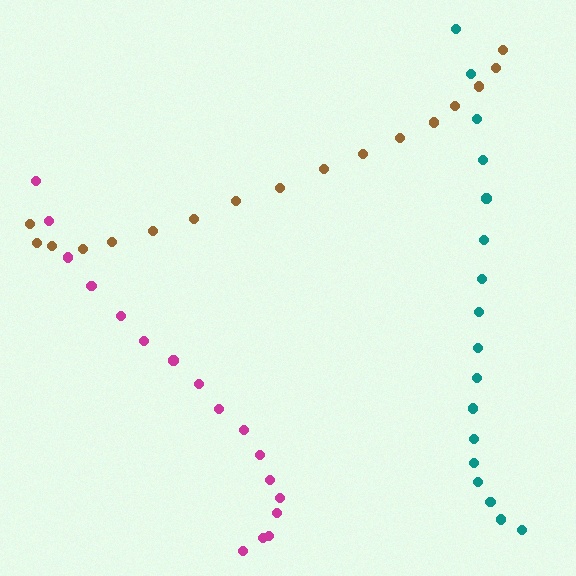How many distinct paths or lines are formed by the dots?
There are 3 distinct paths.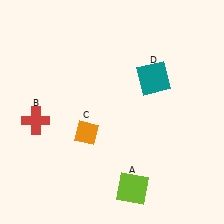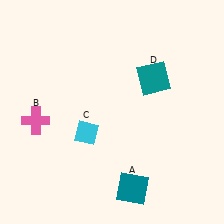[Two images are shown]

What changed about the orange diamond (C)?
In Image 1, C is orange. In Image 2, it changed to cyan.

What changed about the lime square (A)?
In Image 1, A is lime. In Image 2, it changed to teal.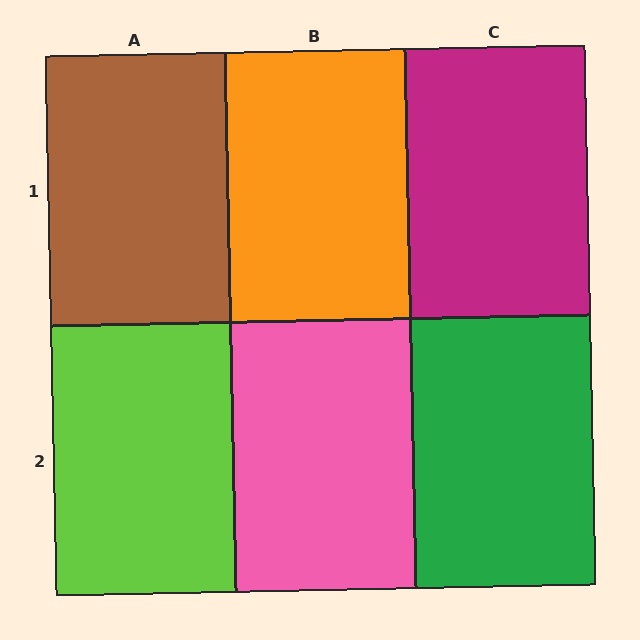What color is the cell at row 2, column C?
Green.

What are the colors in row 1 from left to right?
Brown, orange, magenta.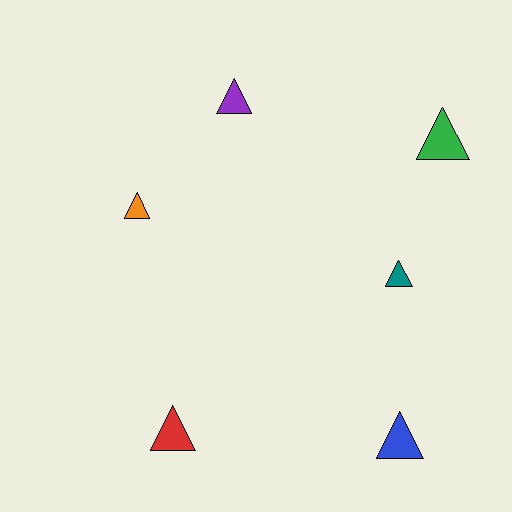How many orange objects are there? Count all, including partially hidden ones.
There is 1 orange object.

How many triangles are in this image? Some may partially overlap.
There are 6 triangles.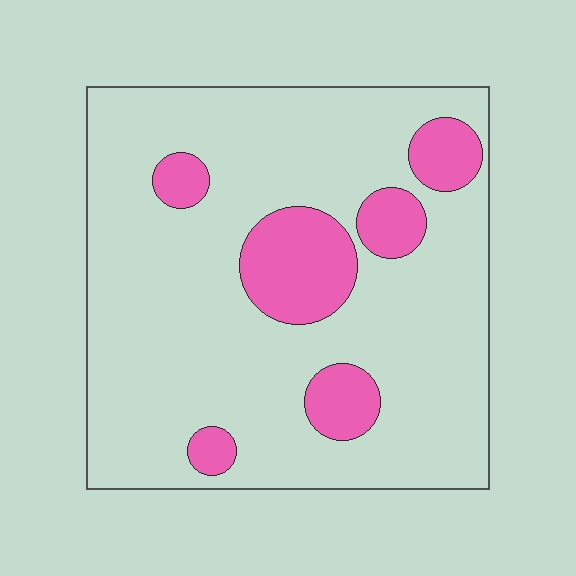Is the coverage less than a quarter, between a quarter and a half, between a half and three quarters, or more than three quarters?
Less than a quarter.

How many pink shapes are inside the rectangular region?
6.